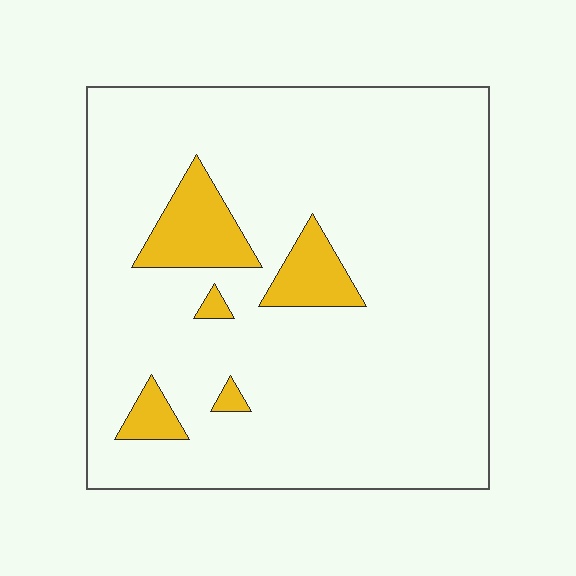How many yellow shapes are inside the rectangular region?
5.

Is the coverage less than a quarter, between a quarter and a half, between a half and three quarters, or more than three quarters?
Less than a quarter.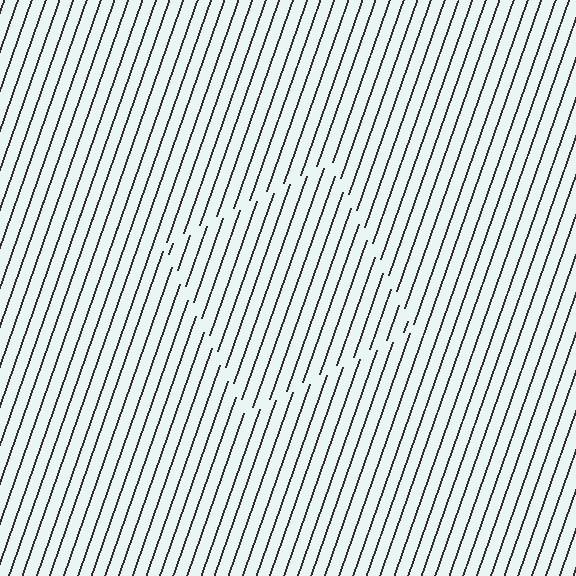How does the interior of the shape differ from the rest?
The interior of the shape contains the same grating, shifted by half a period — the contour is defined by the phase discontinuity where line-ends from the inner and outer gratings abut.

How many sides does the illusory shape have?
4 sides — the line-ends trace a square.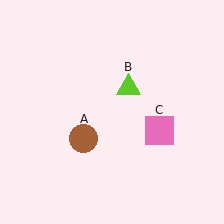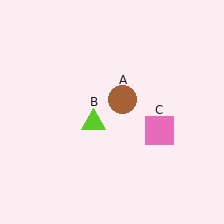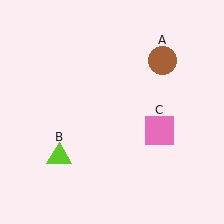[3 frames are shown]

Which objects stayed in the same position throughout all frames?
Pink square (object C) remained stationary.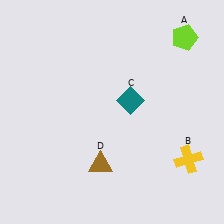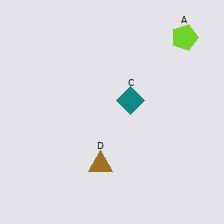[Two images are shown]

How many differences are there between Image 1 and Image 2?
There is 1 difference between the two images.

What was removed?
The yellow cross (B) was removed in Image 2.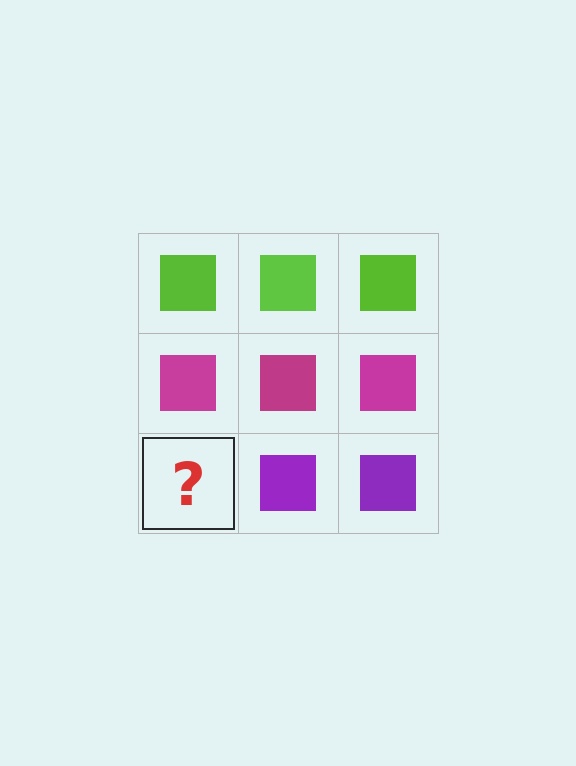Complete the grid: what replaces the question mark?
The question mark should be replaced with a purple square.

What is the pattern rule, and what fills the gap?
The rule is that each row has a consistent color. The gap should be filled with a purple square.